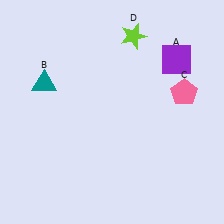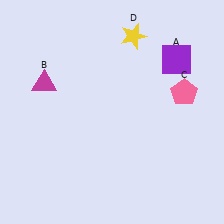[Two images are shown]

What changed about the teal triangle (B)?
In Image 1, B is teal. In Image 2, it changed to magenta.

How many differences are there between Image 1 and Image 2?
There are 2 differences between the two images.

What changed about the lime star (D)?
In Image 1, D is lime. In Image 2, it changed to yellow.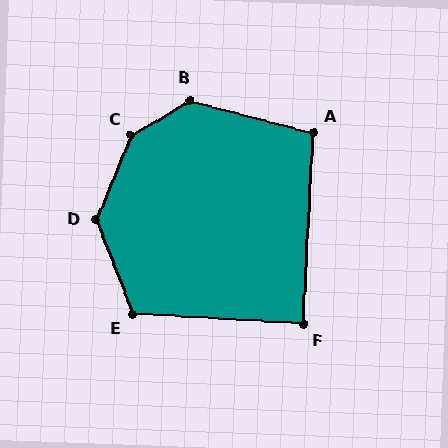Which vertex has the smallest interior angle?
F, at approximately 90 degrees.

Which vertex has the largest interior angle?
C, at approximately 144 degrees.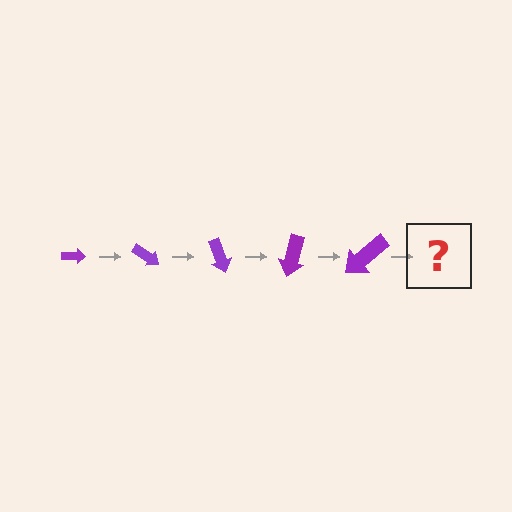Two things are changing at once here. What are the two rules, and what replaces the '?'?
The two rules are that the arrow grows larger each step and it rotates 35 degrees each step. The '?' should be an arrow, larger than the previous one and rotated 175 degrees from the start.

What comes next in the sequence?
The next element should be an arrow, larger than the previous one and rotated 175 degrees from the start.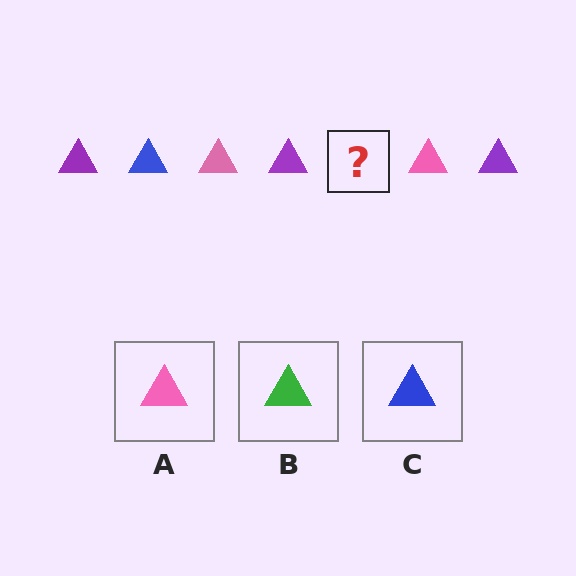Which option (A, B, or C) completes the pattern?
C.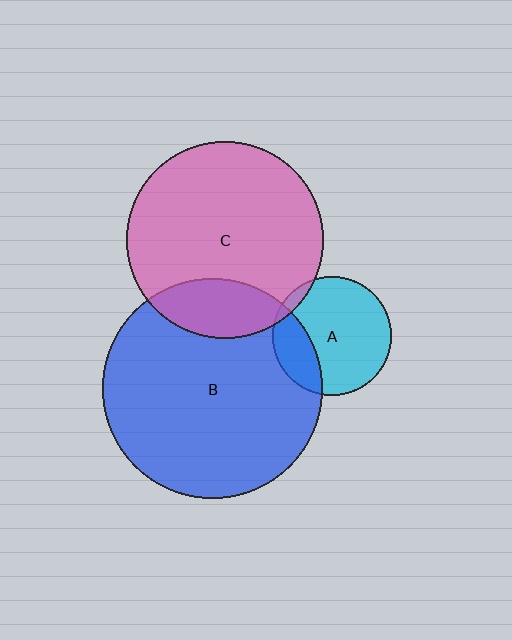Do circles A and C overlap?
Yes.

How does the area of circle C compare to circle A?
Approximately 2.8 times.